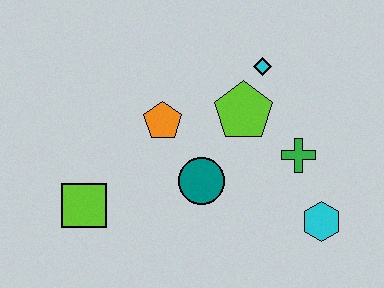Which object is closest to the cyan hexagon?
The green cross is closest to the cyan hexagon.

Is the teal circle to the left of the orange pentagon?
No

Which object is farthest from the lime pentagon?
The lime square is farthest from the lime pentagon.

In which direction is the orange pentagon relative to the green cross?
The orange pentagon is to the left of the green cross.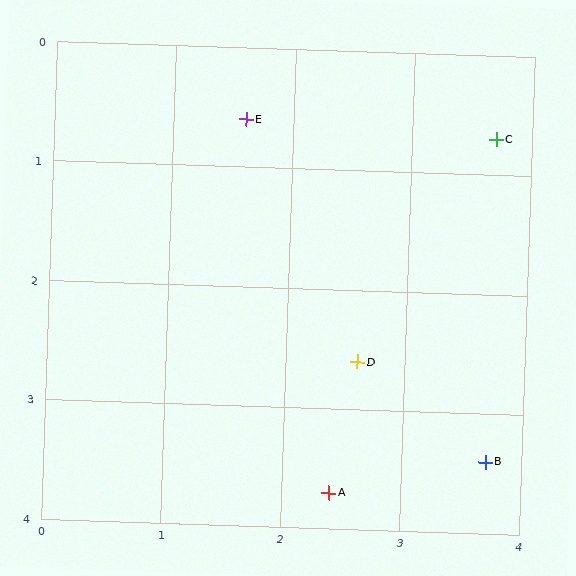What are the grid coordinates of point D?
Point D is at approximately (2.6, 2.6).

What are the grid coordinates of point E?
Point E is at approximately (1.6, 0.6).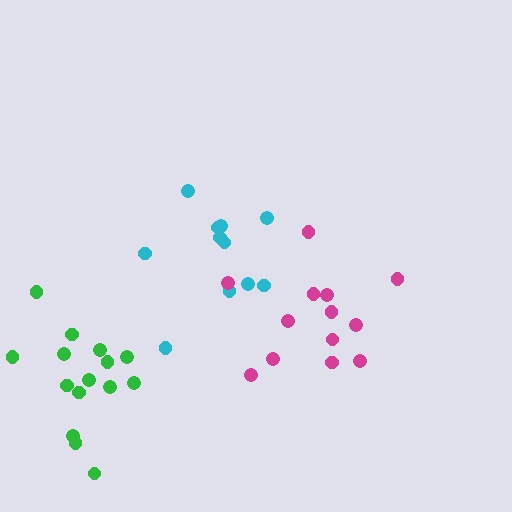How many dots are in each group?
Group 1: 11 dots, Group 2: 13 dots, Group 3: 15 dots (39 total).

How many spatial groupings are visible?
There are 3 spatial groupings.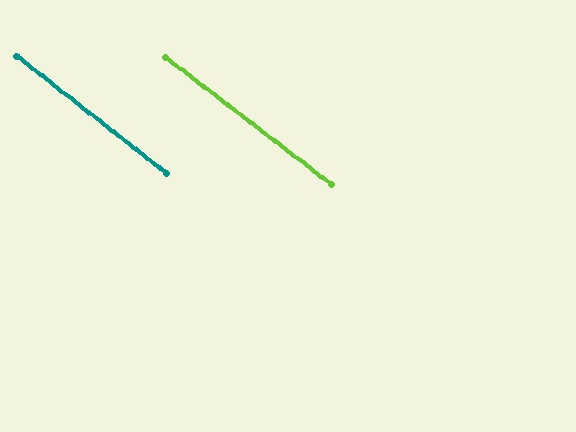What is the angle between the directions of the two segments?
Approximately 0 degrees.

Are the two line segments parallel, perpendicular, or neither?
Parallel — their directions differ by only 0.4°.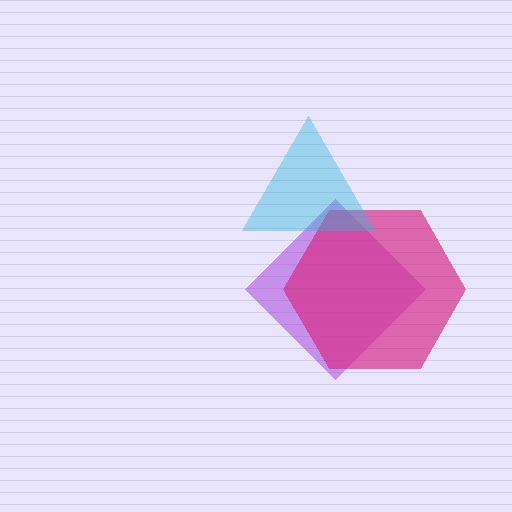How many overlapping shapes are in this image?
There are 3 overlapping shapes in the image.